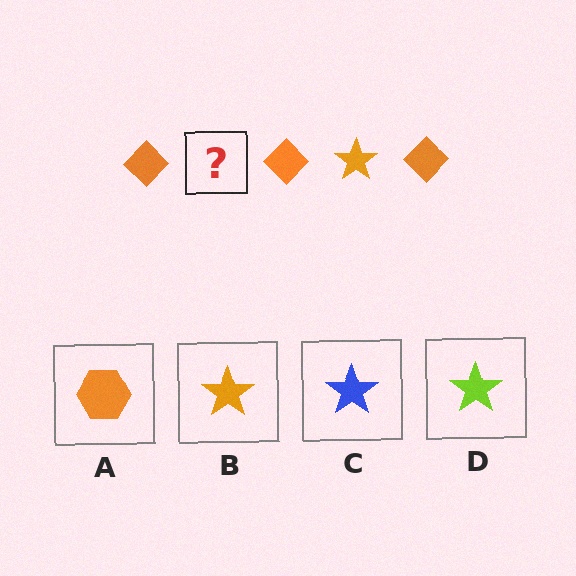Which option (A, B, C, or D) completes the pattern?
B.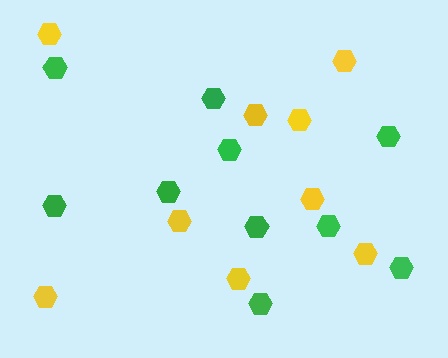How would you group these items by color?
There are 2 groups: one group of green hexagons (10) and one group of yellow hexagons (9).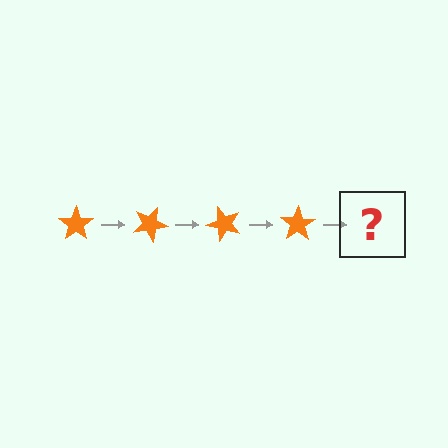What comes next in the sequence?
The next element should be an orange star rotated 100 degrees.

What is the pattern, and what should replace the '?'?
The pattern is that the star rotates 25 degrees each step. The '?' should be an orange star rotated 100 degrees.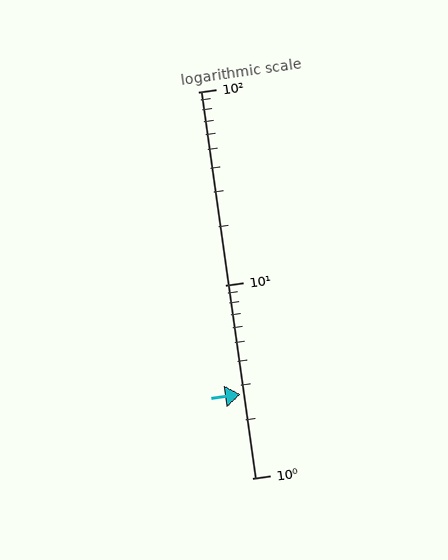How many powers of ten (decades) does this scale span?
The scale spans 2 decades, from 1 to 100.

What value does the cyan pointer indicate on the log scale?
The pointer indicates approximately 2.7.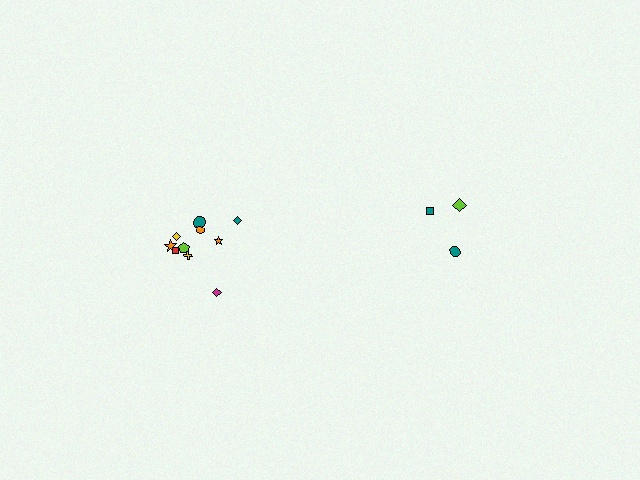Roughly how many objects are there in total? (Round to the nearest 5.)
Roughly 15 objects in total.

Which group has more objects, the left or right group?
The left group.